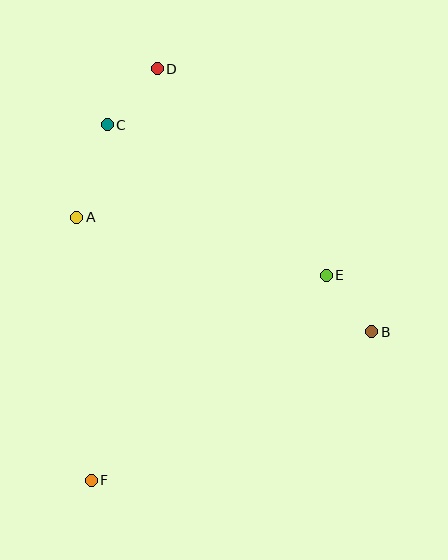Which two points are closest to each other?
Points B and E are closest to each other.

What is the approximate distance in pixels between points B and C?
The distance between B and C is approximately 336 pixels.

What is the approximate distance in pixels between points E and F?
The distance between E and F is approximately 312 pixels.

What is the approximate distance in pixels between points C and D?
The distance between C and D is approximately 75 pixels.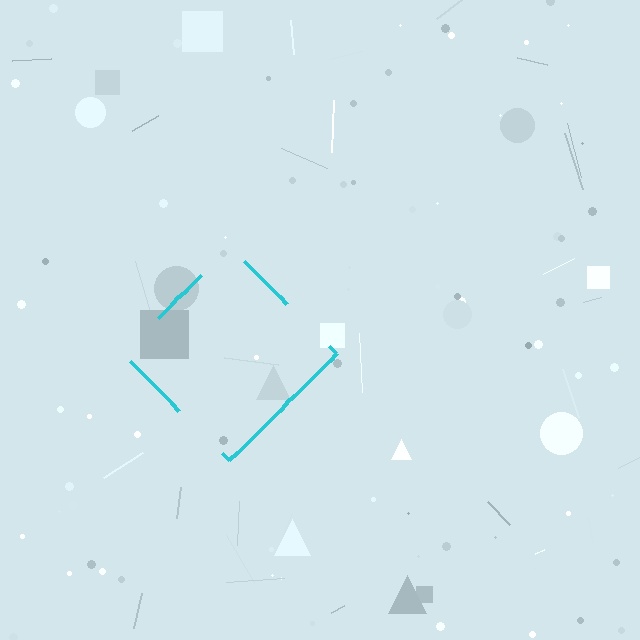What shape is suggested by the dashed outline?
The dashed outline suggests a diamond.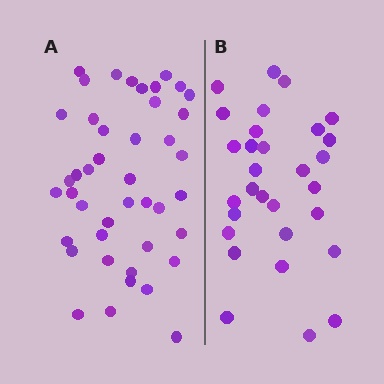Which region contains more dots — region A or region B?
Region A (the left region) has more dots.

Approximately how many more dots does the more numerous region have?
Region A has approximately 15 more dots than region B.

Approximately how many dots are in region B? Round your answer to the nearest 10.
About 30 dots.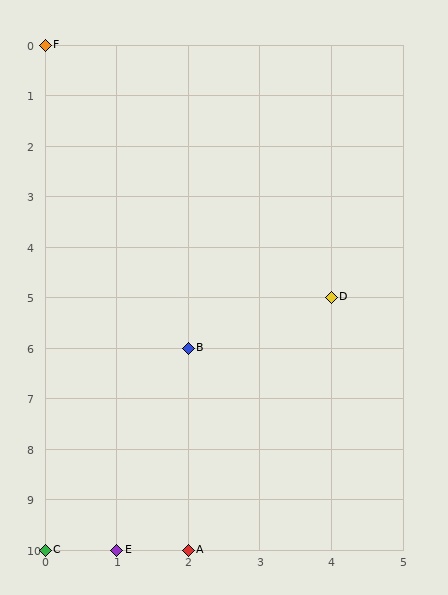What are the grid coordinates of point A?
Point A is at grid coordinates (2, 10).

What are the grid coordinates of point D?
Point D is at grid coordinates (4, 5).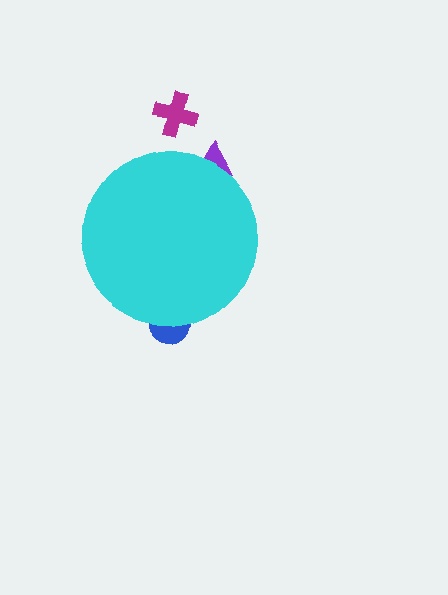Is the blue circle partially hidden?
Yes, the blue circle is partially hidden behind the cyan circle.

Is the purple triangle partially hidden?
Yes, the purple triangle is partially hidden behind the cyan circle.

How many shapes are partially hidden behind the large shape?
2 shapes are partially hidden.